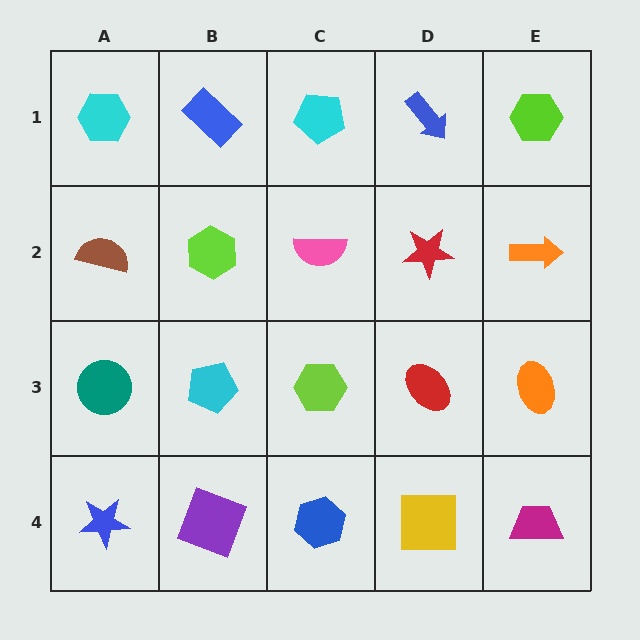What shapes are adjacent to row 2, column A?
A cyan hexagon (row 1, column A), a teal circle (row 3, column A), a lime hexagon (row 2, column B).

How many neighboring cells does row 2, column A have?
3.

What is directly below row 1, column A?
A brown semicircle.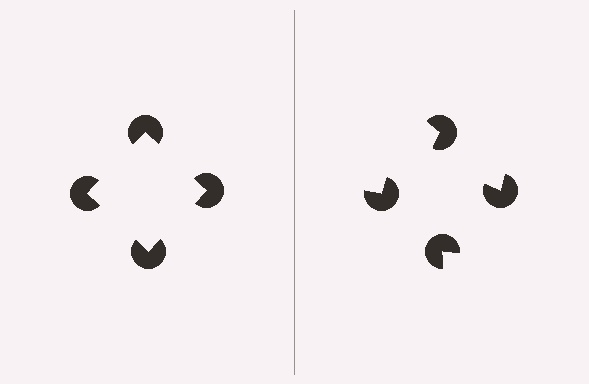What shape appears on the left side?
An illusory square.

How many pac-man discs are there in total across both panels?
8 — 4 on each side.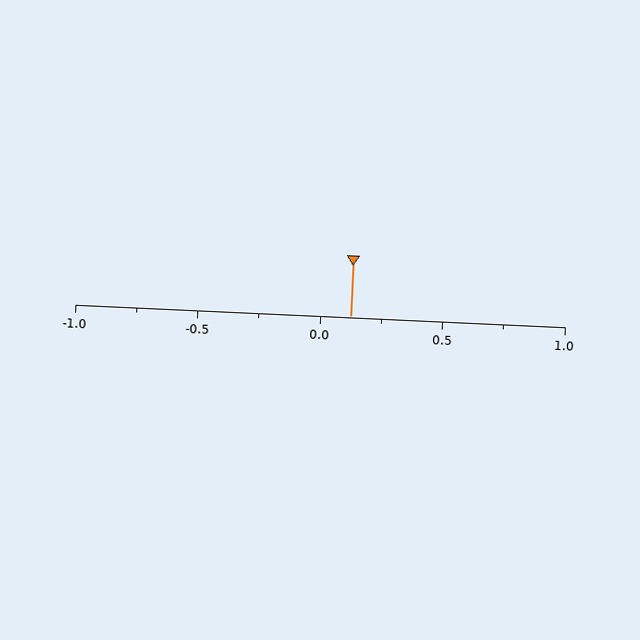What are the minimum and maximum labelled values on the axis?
The axis runs from -1.0 to 1.0.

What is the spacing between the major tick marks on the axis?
The major ticks are spaced 0.5 apart.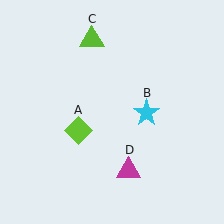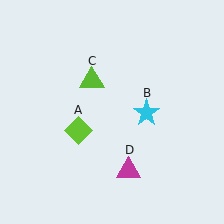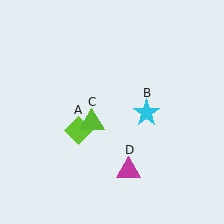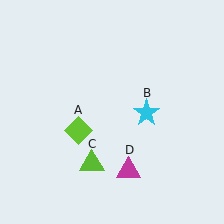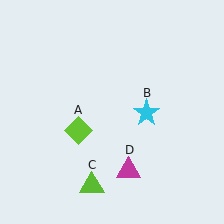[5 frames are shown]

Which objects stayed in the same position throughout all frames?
Lime diamond (object A) and cyan star (object B) and magenta triangle (object D) remained stationary.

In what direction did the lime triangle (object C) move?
The lime triangle (object C) moved down.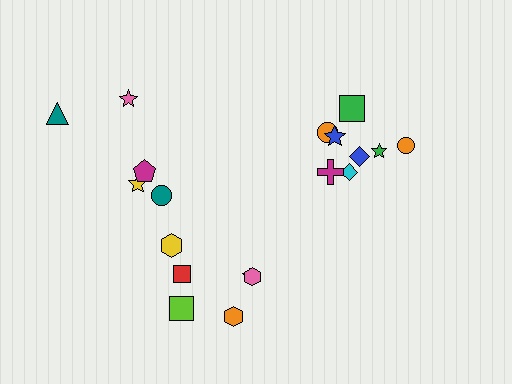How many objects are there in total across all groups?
There are 19 objects.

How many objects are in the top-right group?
There are 8 objects.